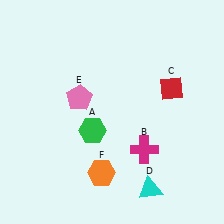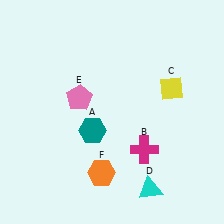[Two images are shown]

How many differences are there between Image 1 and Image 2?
There are 2 differences between the two images.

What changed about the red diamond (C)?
In Image 1, C is red. In Image 2, it changed to yellow.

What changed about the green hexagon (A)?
In Image 1, A is green. In Image 2, it changed to teal.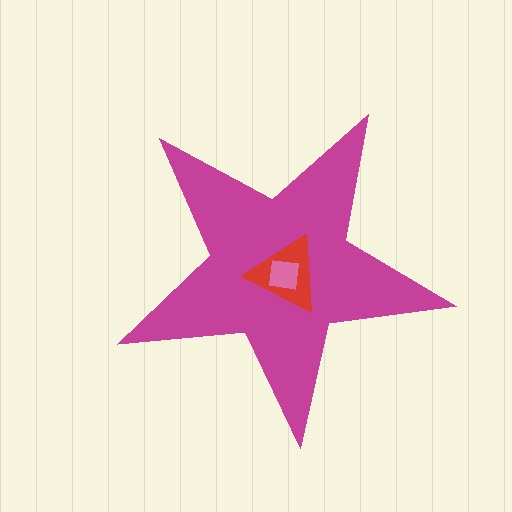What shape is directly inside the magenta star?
The red triangle.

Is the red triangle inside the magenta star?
Yes.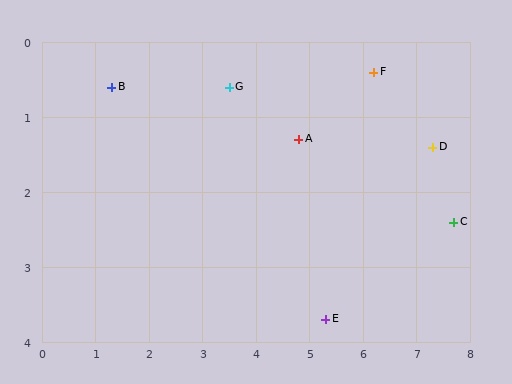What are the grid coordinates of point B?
Point B is at approximately (1.3, 0.6).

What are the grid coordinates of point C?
Point C is at approximately (7.7, 2.4).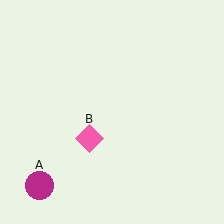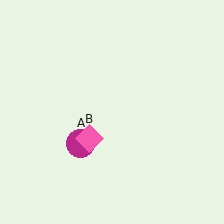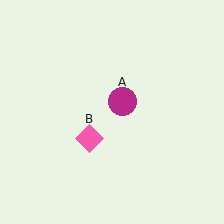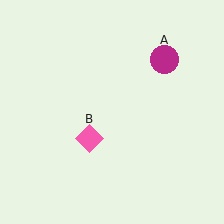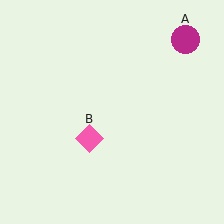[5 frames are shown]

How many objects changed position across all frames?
1 object changed position: magenta circle (object A).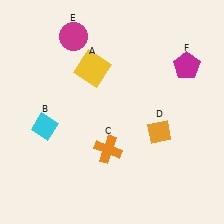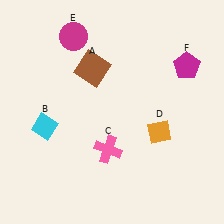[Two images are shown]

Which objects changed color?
A changed from yellow to brown. C changed from orange to pink.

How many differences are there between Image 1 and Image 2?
There are 2 differences between the two images.